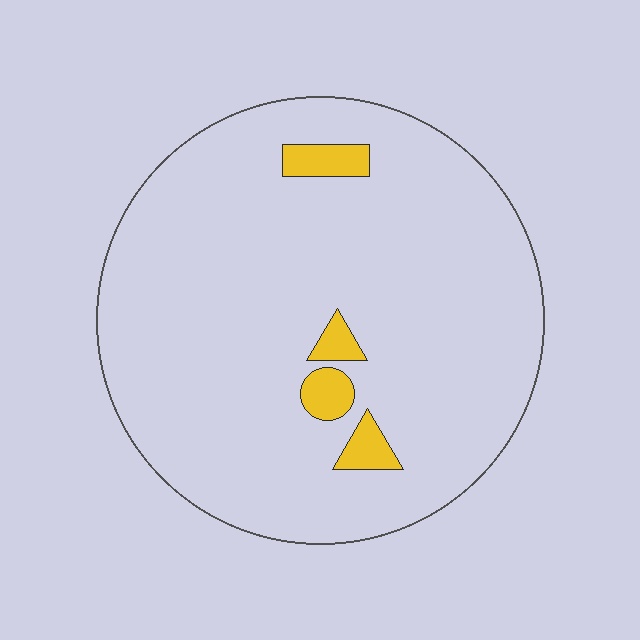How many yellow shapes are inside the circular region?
4.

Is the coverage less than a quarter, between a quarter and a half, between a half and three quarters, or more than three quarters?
Less than a quarter.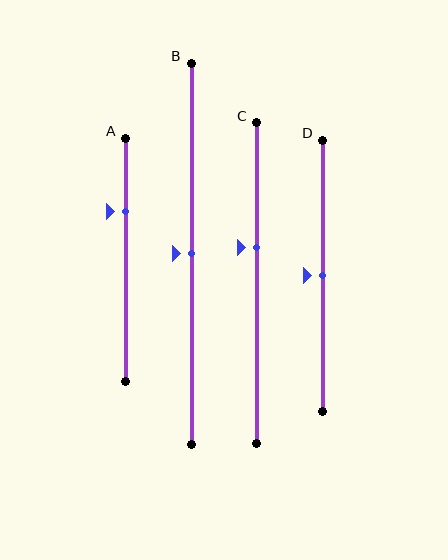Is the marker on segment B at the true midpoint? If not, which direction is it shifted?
Yes, the marker on segment B is at the true midpoint.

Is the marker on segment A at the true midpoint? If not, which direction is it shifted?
No, the marker on segment A is shifted upward by about 20% of the segment length.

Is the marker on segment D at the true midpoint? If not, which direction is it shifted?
Yes, the marker on segment D is at the true midpoint.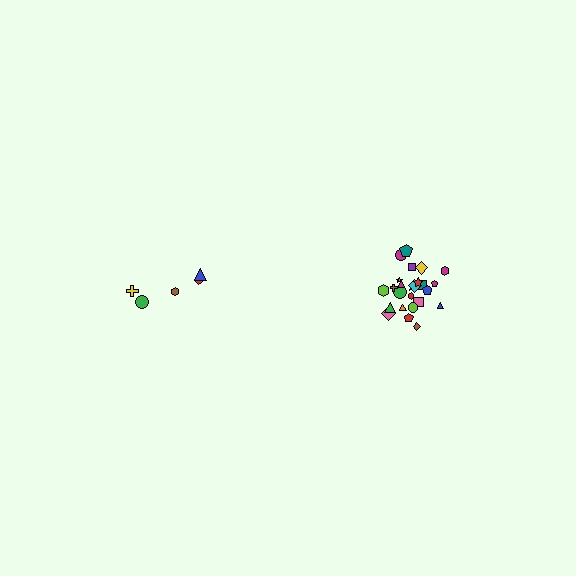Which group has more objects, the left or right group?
The right group.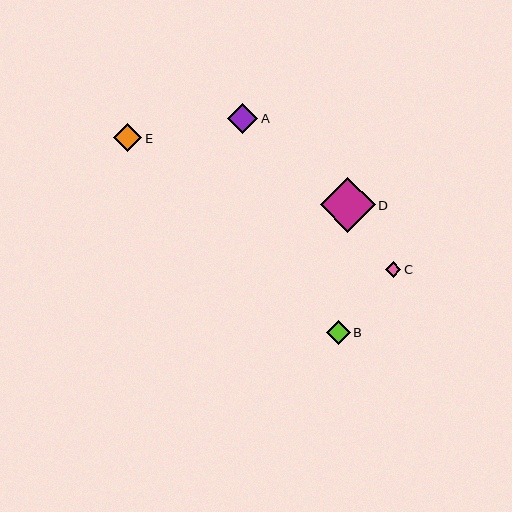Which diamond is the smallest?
Diamond C is the smallest with a size of approximately 16 pixels.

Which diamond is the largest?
Diamond D is the largest with a size of approximately 55 pixels.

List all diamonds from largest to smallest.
From largest to smallest: D, A, E, B, C.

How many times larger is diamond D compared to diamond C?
Diamond D is approximately 3.4 times the size of diamond C.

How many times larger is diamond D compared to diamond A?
Diamond D is approximately 1.8 times the size of diamond A.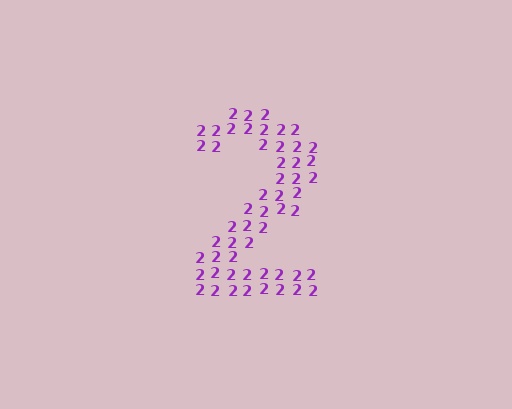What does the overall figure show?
The overall figure shows the digit 2.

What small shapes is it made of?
It is made of small digit 2's.